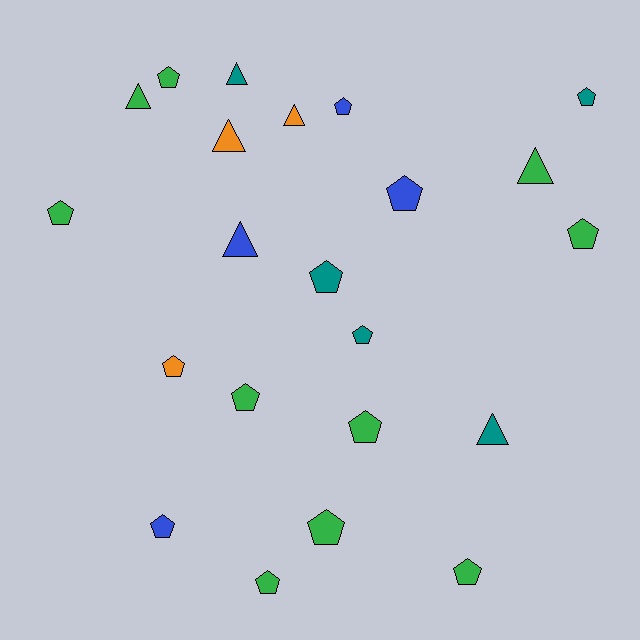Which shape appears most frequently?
Pentagon, with 15 objects.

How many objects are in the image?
There are 22 objects.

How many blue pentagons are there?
There are 3 blue pentagons.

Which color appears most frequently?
Green, with 10 objects.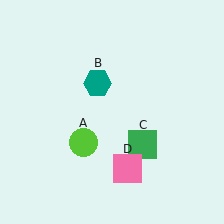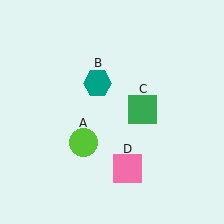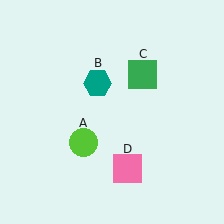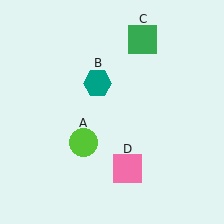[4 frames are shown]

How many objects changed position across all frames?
1 object changed position: green square (object C).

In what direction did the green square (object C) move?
The green square (object C) moved up.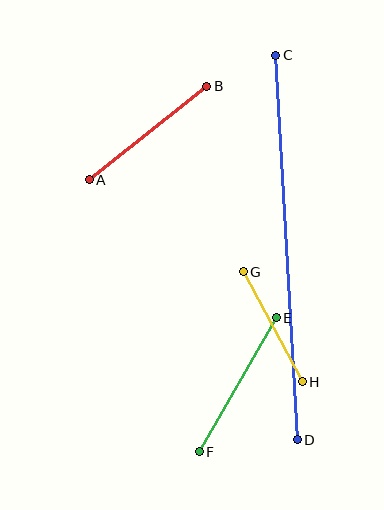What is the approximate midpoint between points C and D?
The midpoint is at approximately (286, 247) pixels.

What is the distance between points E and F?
The distance is approximately 155 pixels.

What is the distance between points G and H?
The distance is approximately 125 pixels.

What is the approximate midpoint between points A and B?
The midpoint is at approximately (148, 133) pixels.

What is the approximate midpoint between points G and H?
The midpoint is at approximately (273, 327) pixels.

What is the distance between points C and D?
The distance is approximately 385 pixels.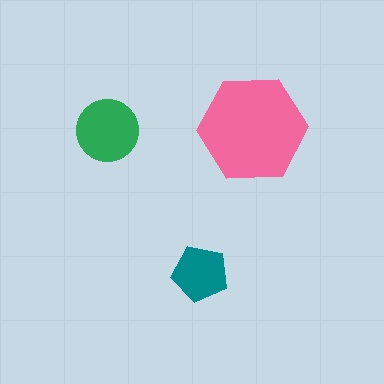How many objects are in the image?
There are 3 objects in the image.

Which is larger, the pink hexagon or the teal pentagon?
The pink hexagon.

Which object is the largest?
The pink hexagon.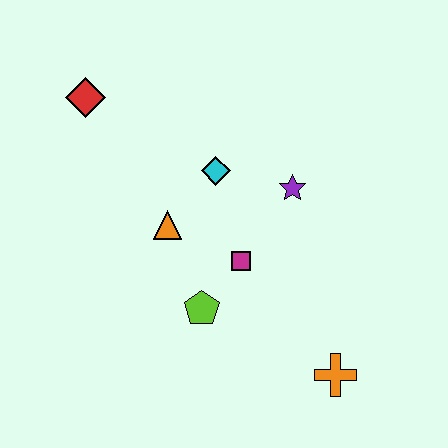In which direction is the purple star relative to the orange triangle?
The purple star is to the right of the orange triangle.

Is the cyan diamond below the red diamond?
Yes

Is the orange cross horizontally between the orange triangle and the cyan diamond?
No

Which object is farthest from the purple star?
The red diamond is farthest from the purple star.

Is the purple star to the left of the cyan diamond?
No